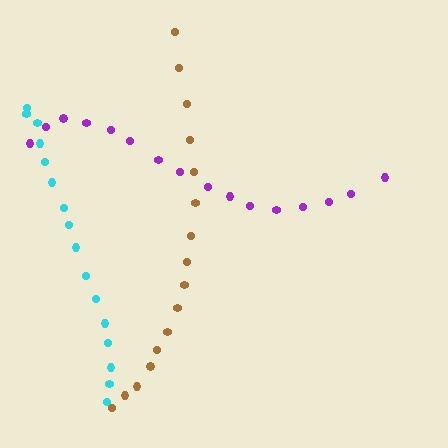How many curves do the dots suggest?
There are 3 distinct paths.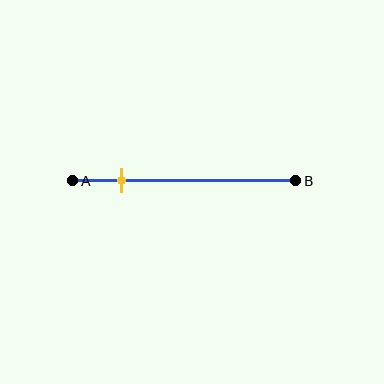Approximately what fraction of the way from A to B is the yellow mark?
The yellow mark is approximately 20% of the way from A to B.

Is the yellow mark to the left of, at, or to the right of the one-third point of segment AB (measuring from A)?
The yellow mark is to the left of the one-third point of segment AB.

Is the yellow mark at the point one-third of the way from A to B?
No, the mark is at about 20% from A, not at the 33% one-third point.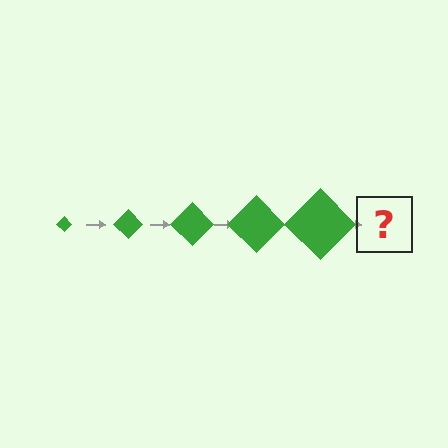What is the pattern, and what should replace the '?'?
The pattern is that the diamond gets progressively larger each step. The '?' should be a green diamond, larger than the previous one.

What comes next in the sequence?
The next element should be a green diamond, larger than the previous one.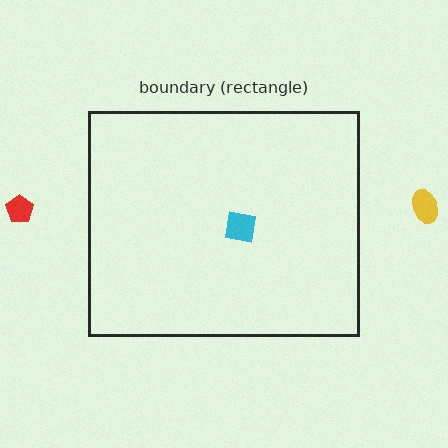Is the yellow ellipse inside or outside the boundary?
Outside.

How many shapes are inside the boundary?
1 inside, 2 outside.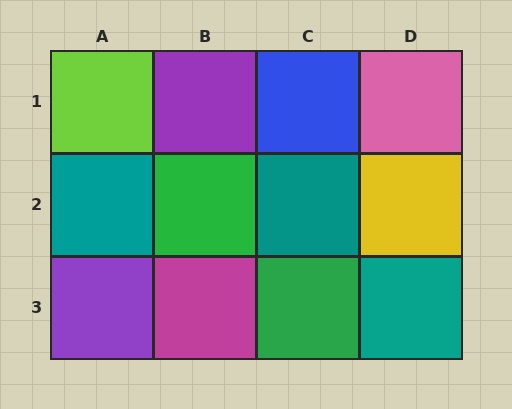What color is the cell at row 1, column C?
Blue.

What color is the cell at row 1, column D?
Pink.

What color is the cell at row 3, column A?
Purple.